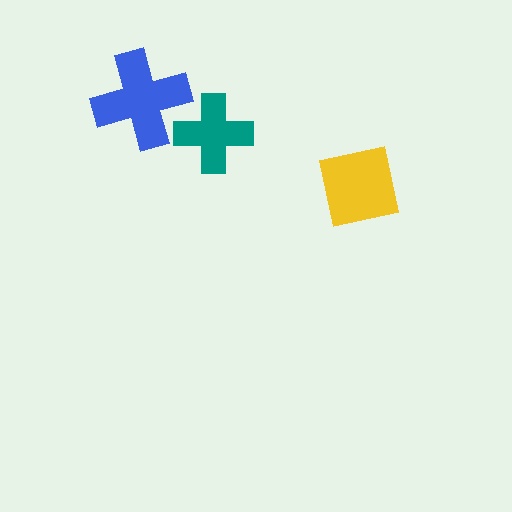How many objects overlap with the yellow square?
0 objects overlap with the yellow square.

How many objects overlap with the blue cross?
1 object overlaps with the blue cross.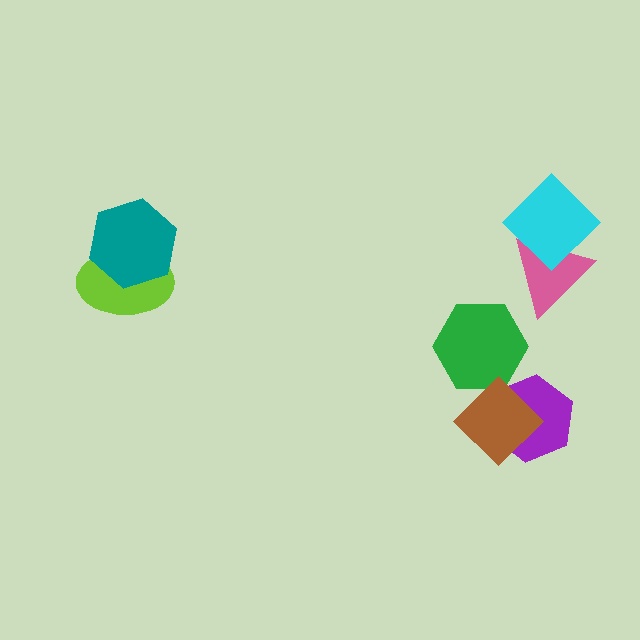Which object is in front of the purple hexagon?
The brown diamond is in front of the purple hexagon.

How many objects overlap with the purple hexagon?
1 object overlaps with the purple hexagon.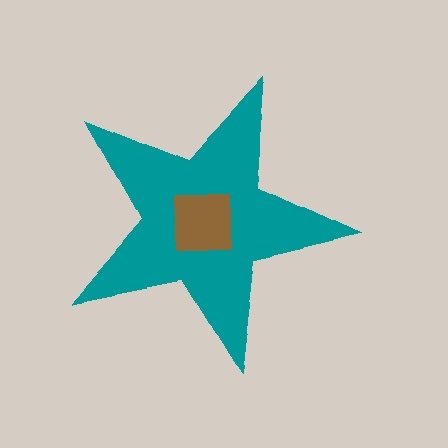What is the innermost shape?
The brown square.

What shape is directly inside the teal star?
The brown square.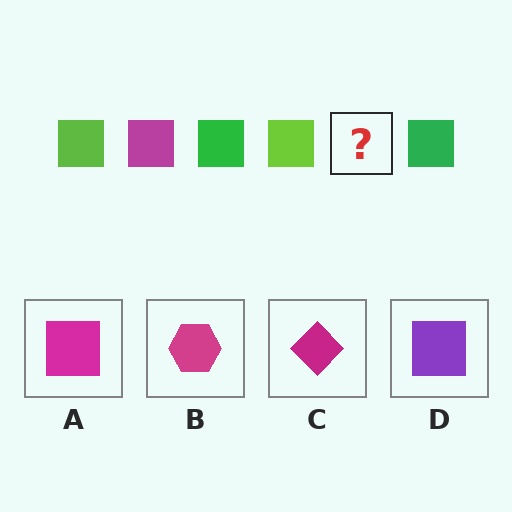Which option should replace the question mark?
Option A.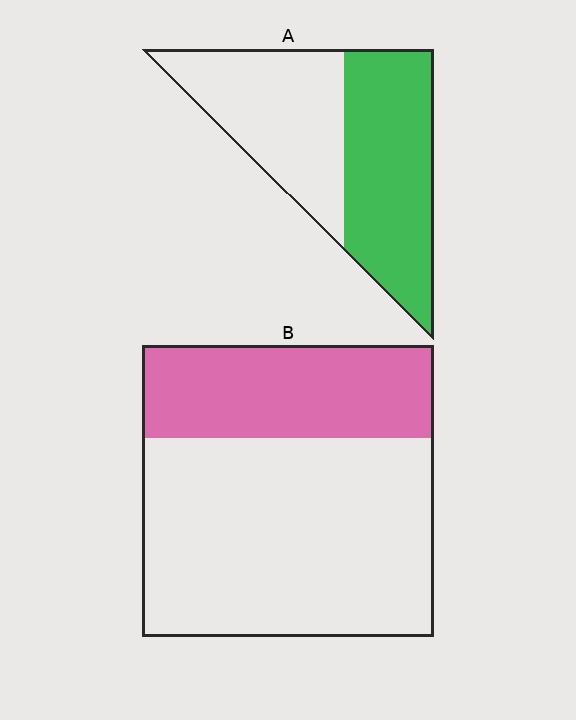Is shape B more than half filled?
No.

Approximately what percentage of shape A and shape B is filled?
A is approximately 50% and B is approximately 30%.